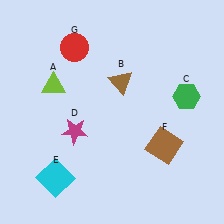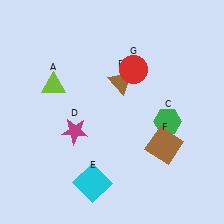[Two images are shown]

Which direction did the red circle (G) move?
The red circle (G) moved right.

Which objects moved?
The objects that moved are: the green hexagon (C), the cyan square (E), the red circle (G).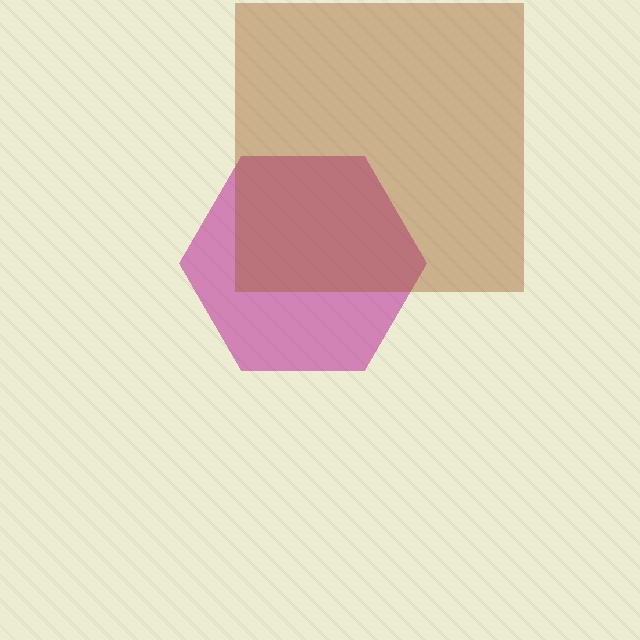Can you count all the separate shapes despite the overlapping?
Yes, there are 2 separate shapes.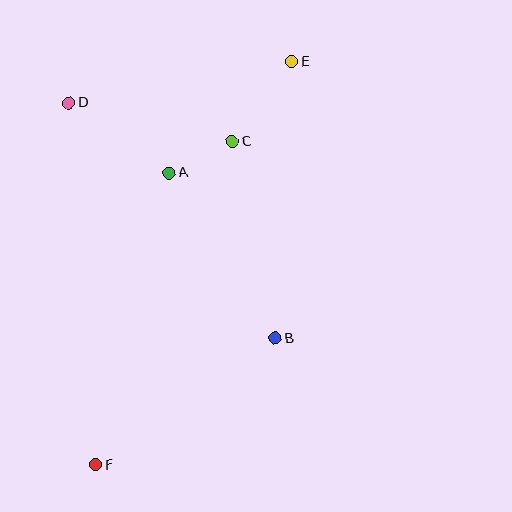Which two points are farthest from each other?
Points E and F are farthest from each other.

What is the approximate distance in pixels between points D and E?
The distance between D and E is approximately 227 pixels.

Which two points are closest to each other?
Points A and C are closest to each other.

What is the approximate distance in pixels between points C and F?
The distance between C and F is approximately 351 pixels.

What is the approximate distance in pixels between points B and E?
The distance between B and E is approximately 277 pixels.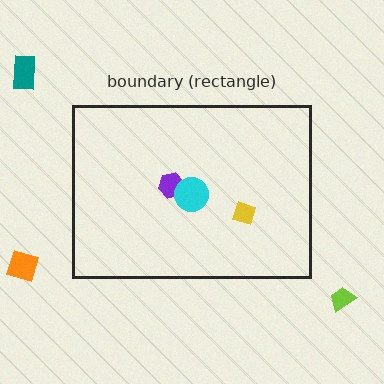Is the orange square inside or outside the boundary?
Outside.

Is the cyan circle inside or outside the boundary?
Inside.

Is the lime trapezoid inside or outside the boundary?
Outside.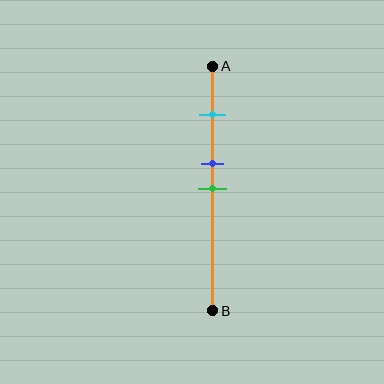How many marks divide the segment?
There are 3 marks dividing the segment.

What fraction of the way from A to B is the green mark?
The green mark is approximately 50% (0.5) of the way from A to B.